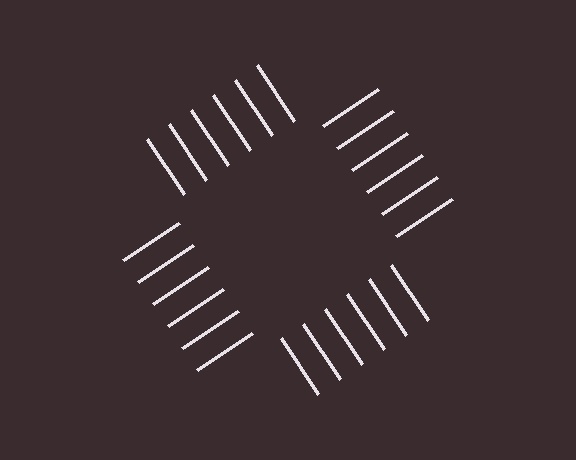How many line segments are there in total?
24 — 6 along each of the 4 edges.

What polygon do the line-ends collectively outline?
An illusory square — the line segments terminate on its edges but no continuous stroke is drawn.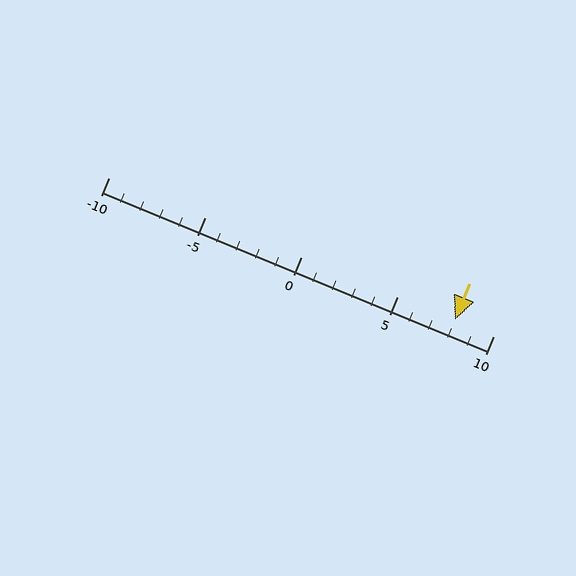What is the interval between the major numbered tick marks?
The major tick marks are spaced 5 units apart.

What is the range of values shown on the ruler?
The ruler shows values from -10 to 10.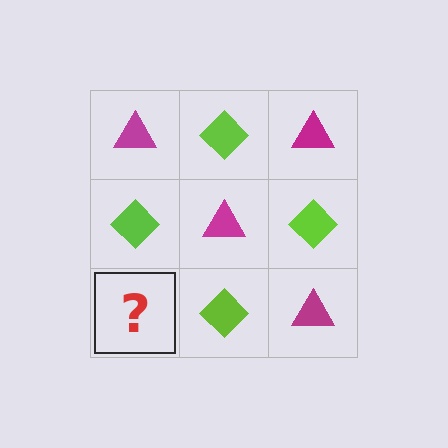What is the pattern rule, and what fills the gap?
The rule is that it alternates magenta triangle and lime diamond in a checkerboard pattern. The gap should be filled with a magenta triangle.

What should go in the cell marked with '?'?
The missing cell should contain a magenta triangle.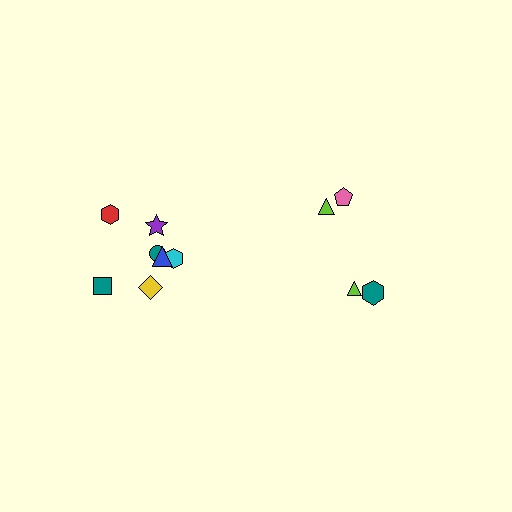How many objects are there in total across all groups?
There are 11 objects.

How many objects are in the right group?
There are 4 objects.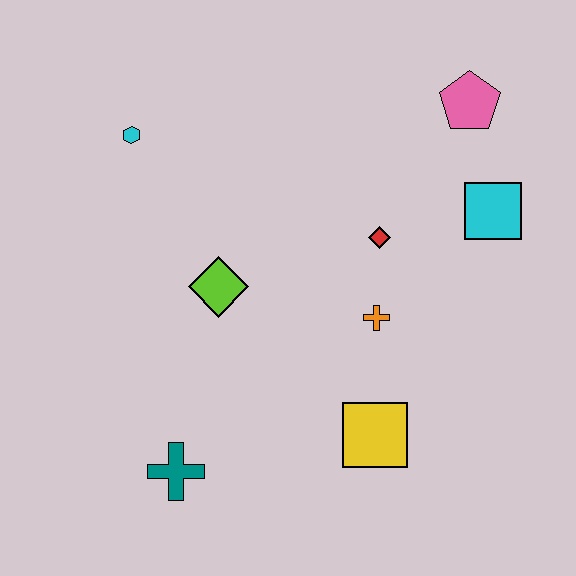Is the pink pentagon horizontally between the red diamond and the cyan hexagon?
No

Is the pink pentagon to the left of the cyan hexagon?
No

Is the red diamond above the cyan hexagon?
No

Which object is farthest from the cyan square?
The teal cross is farthest from the cyan square.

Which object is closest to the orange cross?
The red diamond is closest to the orange cross.